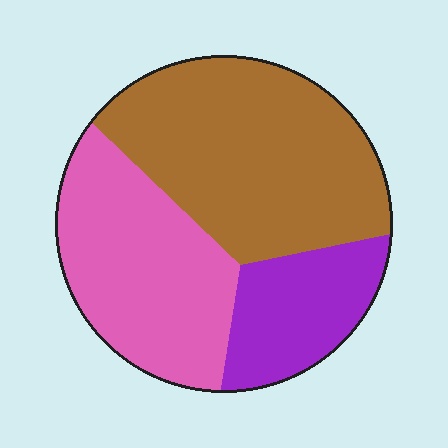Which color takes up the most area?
Brown, at roughly 45%.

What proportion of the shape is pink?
Pink takes up about one third (1/3) of the shape.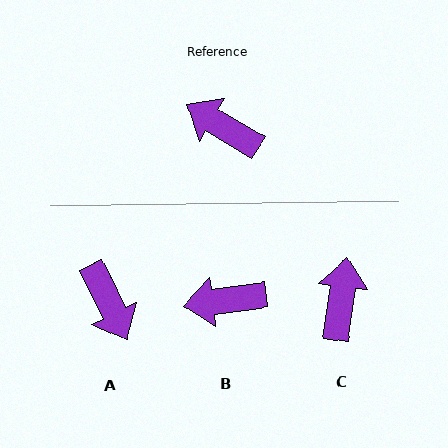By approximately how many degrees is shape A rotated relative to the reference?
Approximately 147 degrees counter-clockwise.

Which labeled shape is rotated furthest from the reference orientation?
A, about 147 degrees away.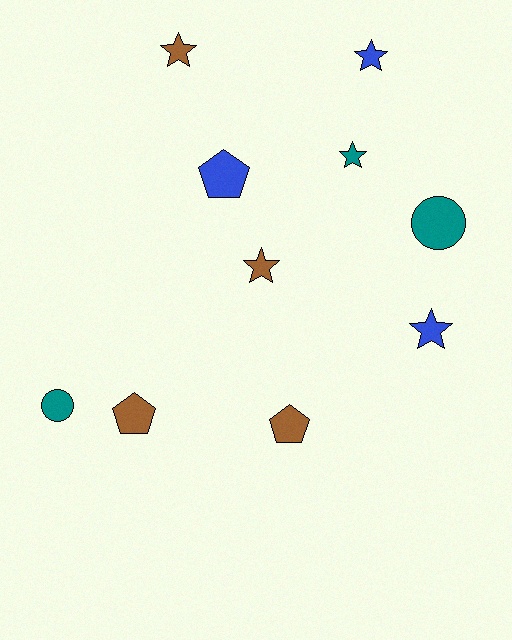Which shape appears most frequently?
Star, with 5 objects.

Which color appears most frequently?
Brown, with 4 objects.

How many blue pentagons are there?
There is 1 blue pentagon.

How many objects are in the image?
There are 10 objects.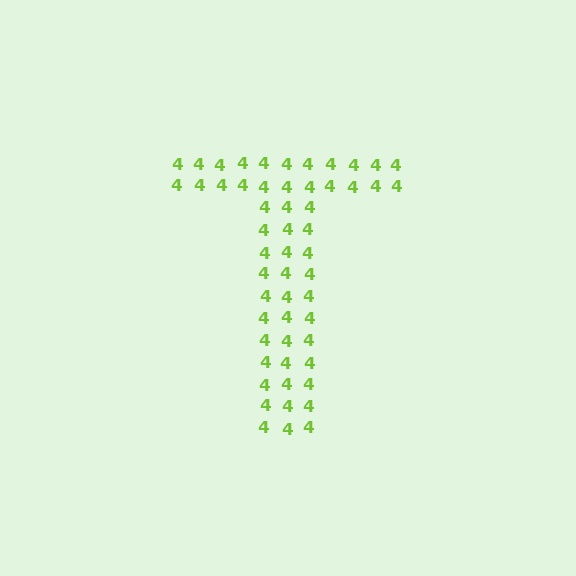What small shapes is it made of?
It is made of small digit 4's.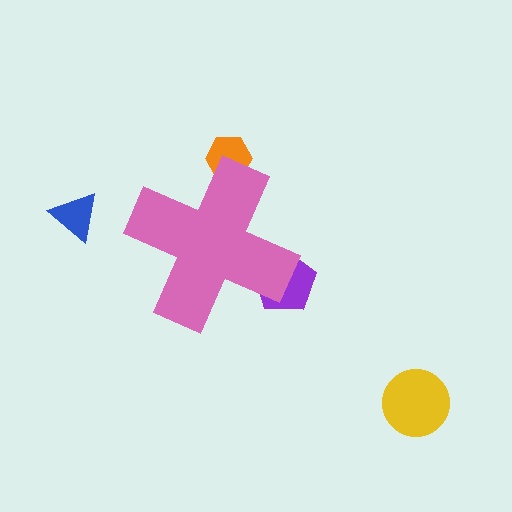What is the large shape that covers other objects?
A pink cross.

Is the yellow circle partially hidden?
No, the yellow circle is fully visible.